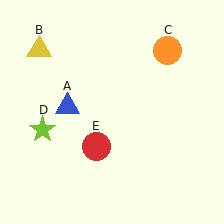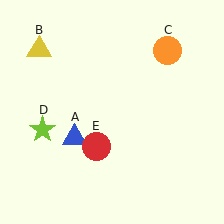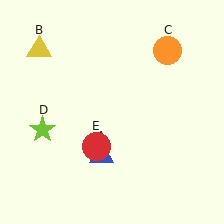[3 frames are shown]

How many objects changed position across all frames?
1 object changed position: blue triangle (object A).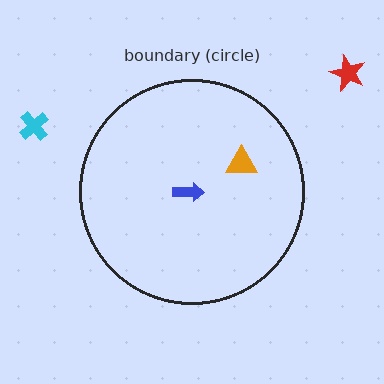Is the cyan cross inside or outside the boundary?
Outside.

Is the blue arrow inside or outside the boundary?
Inside.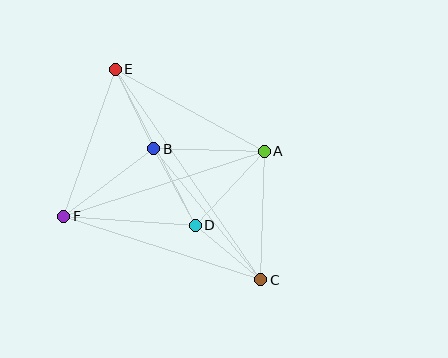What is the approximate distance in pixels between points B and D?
The distance between B and D is approximately 87 pixels.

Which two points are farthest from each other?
Points C and E are farthest from each other.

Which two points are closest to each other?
Points C and D are closest to each other.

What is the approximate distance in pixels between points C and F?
The distance between C and F is approximately 207 pixels.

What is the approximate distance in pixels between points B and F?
The distance between B and F is approximately 112 pixels.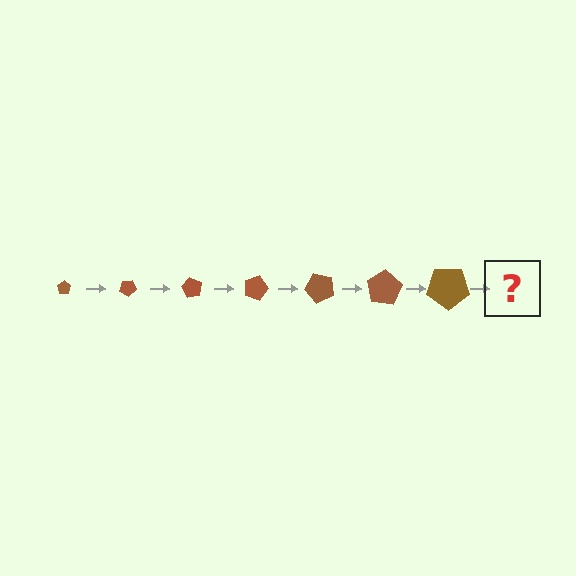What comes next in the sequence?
The next element should be a pentagon, larger than the previous one and rotated 210 degrees from the start.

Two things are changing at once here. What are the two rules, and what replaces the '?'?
The two rules are that the pentagon grows larger each step and it rotates 30 degrees each step. The '?' should be a pentagon, larger than the previous one and rotated 210 degrees from the start.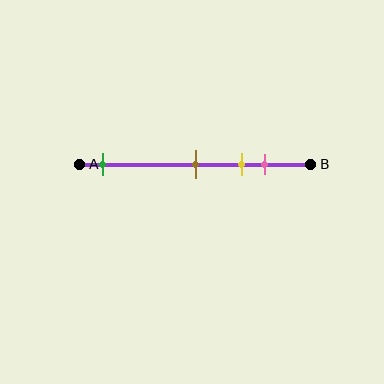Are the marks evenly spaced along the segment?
No, the marks are not evenly spaced.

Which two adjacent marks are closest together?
The yellow and pink marks are the closest adjacent pair.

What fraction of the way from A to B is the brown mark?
The brown mark is approximately 50% (0.5) of the way from A to B.